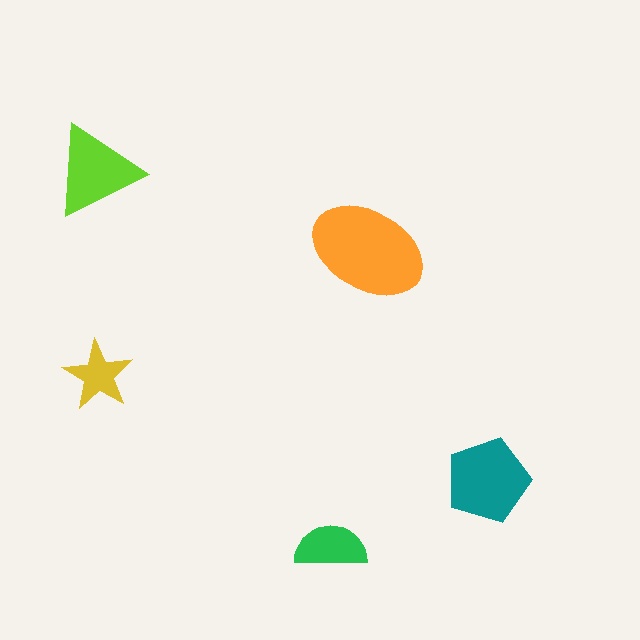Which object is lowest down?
The green semicircle is bottommost.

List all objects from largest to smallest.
The orange ellipse, the teal pentagon, the lime triangle, the green semicircle, the yellow star.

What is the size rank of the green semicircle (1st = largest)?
4th.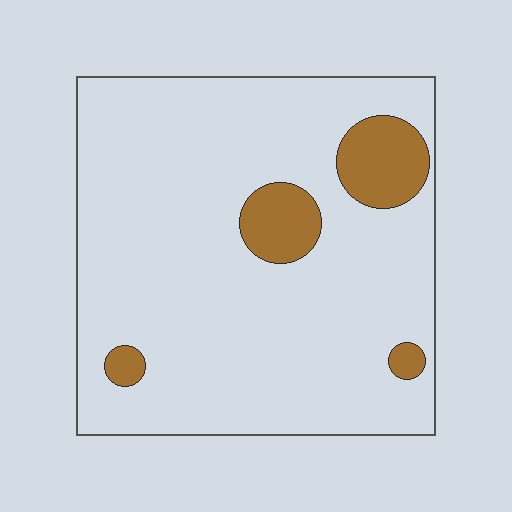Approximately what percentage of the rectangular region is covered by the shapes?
Approximately 10%.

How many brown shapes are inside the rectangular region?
4.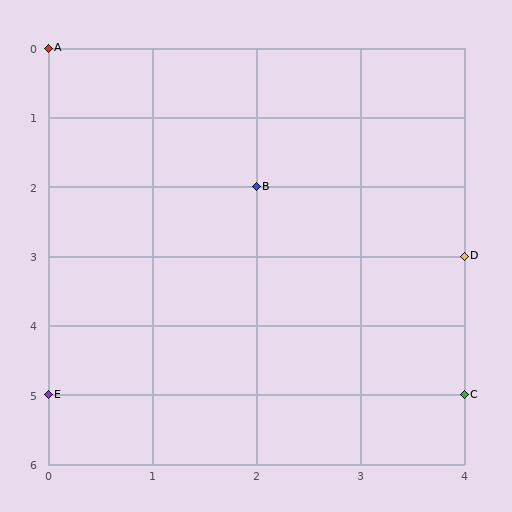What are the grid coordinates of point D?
Point D is at grid coordinates (4, 3).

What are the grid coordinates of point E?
Point E is at grid coordinates (0, 5).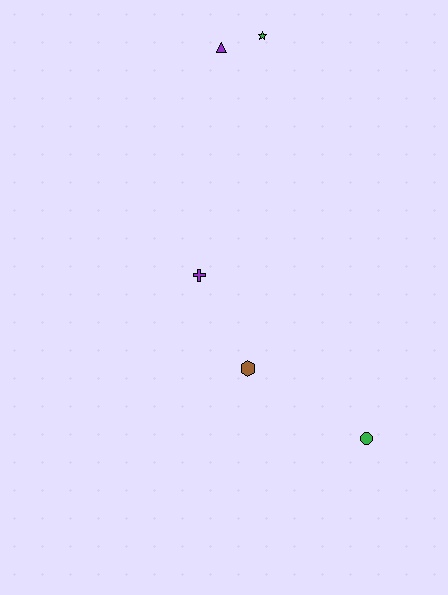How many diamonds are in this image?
There are no diamonds.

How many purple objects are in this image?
There are 2 purple objects.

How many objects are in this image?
There are 5 objects.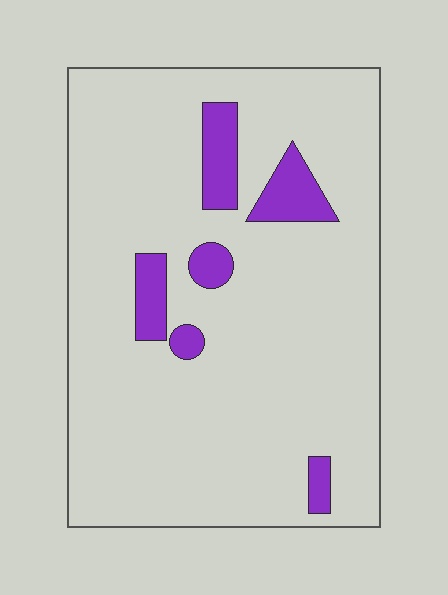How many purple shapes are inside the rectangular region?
6.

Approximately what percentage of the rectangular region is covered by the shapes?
Approximately 10%.